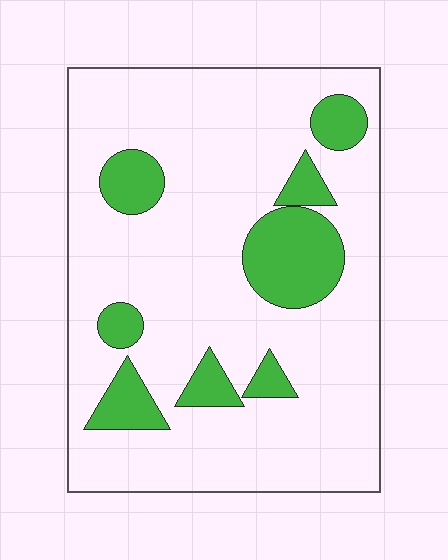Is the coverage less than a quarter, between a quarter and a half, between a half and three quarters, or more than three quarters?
Less than a quarter.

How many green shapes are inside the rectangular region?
8.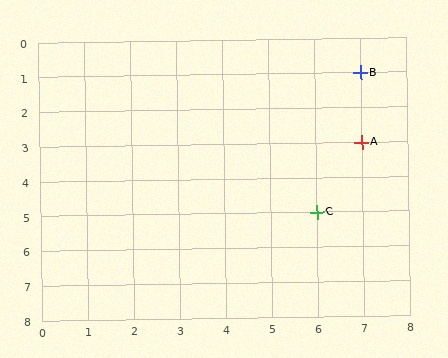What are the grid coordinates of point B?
Point B is at grid coordinates (7, 1).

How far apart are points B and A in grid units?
Points B and A are 2 rows apart.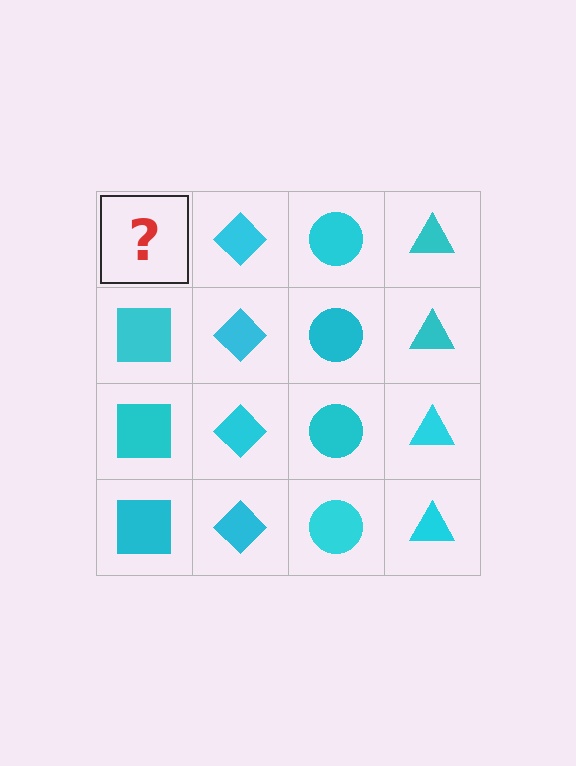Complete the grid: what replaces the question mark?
The question mark should be replaced with a cyan square.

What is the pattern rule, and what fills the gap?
The rule is that each column has a consistent shape. The gap should be filled with a cyan square.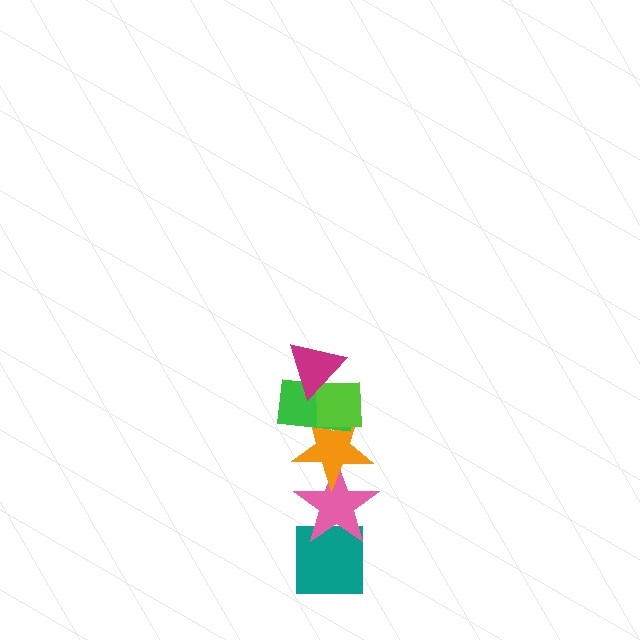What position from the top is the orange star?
The orange star is 4th from the top.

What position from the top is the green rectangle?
The green rectangle is 3rd from the top.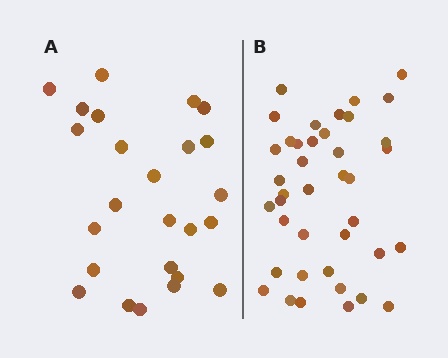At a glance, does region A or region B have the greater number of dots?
Region B (the right region) has more dots.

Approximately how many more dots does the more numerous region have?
Region B has approximately 15 more dots than region A.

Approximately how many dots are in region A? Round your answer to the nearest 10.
About 20 dots. (The exact count is 25, which rounds to 20.)